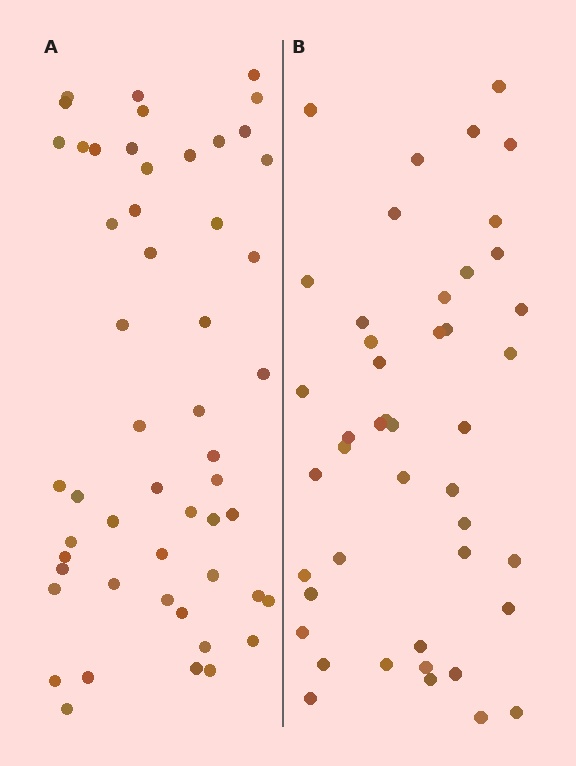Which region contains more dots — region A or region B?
Region A (the left region) has more dots.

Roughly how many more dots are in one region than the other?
Region A has roughly 8 or so more dots than region B.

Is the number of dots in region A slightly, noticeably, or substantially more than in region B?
Region A has only slightly more — the two regions are fairly close. The ratio is roughly 1.2 to 1.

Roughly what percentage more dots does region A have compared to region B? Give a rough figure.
About 15% more.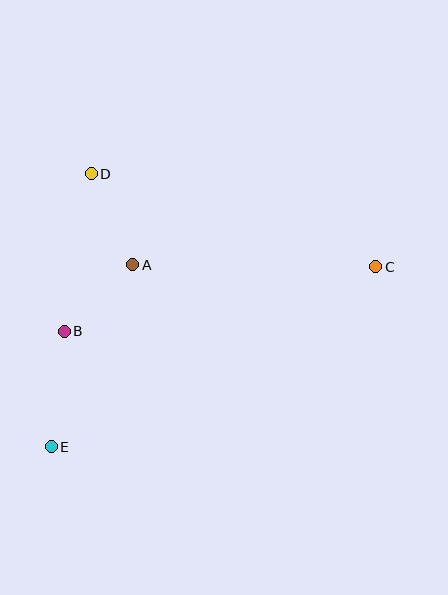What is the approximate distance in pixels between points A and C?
The distance between A and C is approximately 243 pixels.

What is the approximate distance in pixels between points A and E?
The distance between A and E is approximately 199 pixels.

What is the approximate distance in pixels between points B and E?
The distance between B and E is approximately 116 pixels.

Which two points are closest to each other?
Points A and B are closest to each other.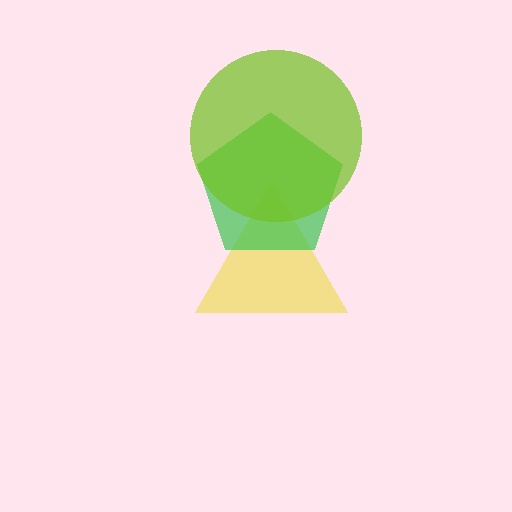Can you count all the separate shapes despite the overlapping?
Yes, there are 3 separate shapes.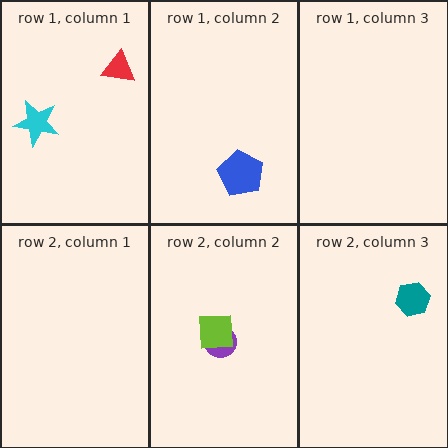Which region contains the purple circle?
The row 2, column 2 region.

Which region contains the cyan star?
The row 1, column 1 region.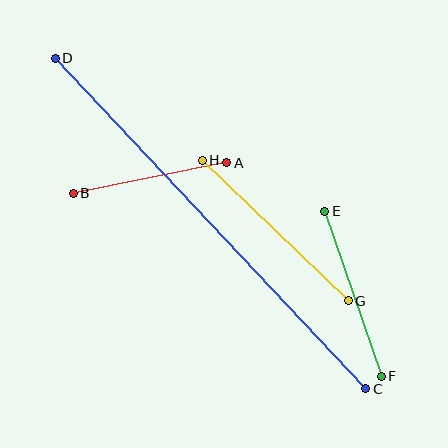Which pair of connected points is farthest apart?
Points C and D are farthest apart.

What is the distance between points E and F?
The distance is approximately 174 pixels.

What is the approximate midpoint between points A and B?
The midpoint is at approximately (150, 178) pixels.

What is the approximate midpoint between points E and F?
The midpoint is at approximately (353, 294) pixels.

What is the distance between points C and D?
The distance is approximately 454 pixels.